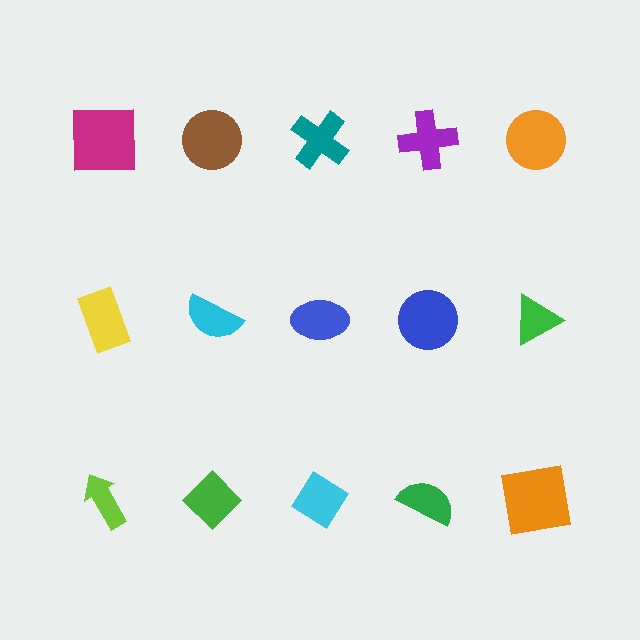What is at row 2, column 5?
A green triangle.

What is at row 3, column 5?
An orange square.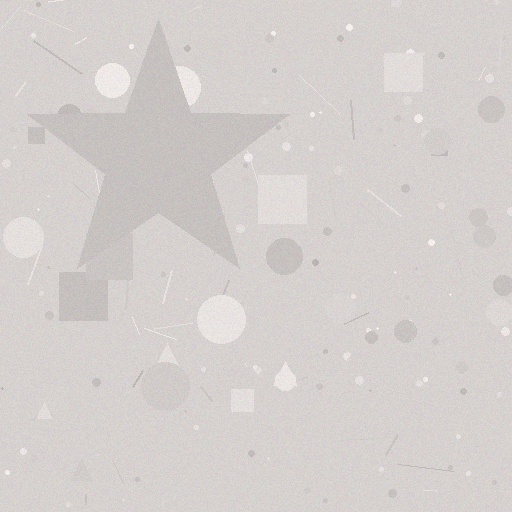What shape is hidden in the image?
A star is hidden in the image.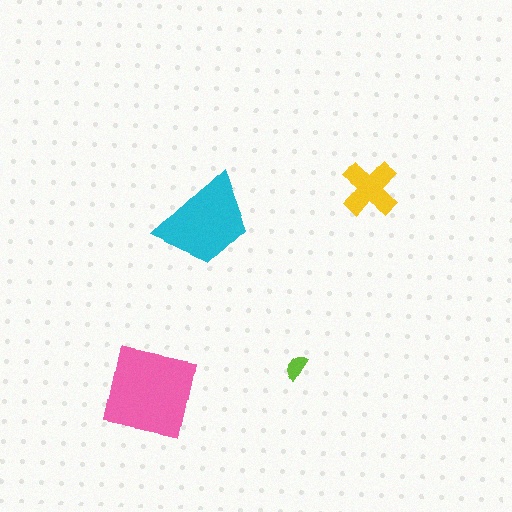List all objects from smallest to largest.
The lime semicircle, the yellow cross, the cyan trapezoid, the pink square.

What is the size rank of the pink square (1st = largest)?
1st.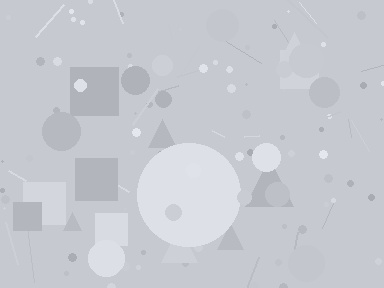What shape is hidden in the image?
A circle is hidden in the image.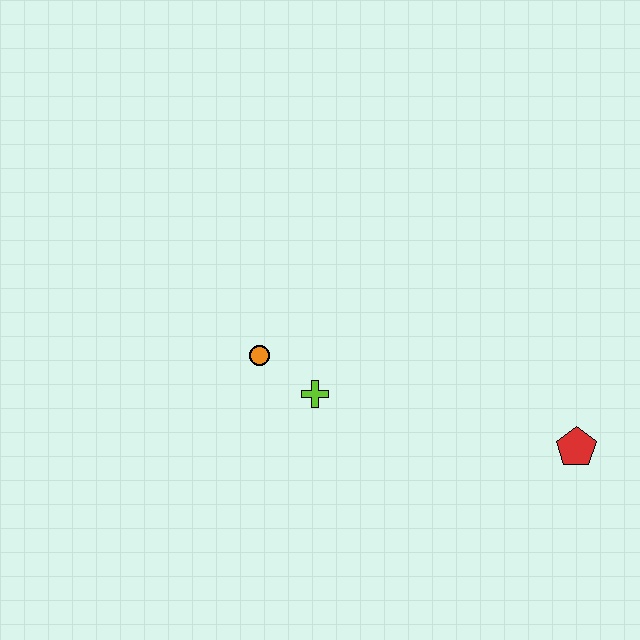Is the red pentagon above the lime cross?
No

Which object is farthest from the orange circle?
The red pentagon is farthest from the orange circle.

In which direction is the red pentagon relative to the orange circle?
The red pentagon is to the right of the orange circle.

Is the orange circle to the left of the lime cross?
Yes